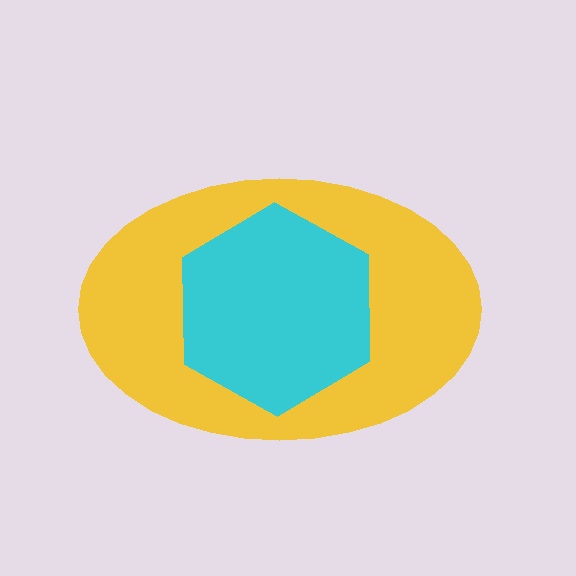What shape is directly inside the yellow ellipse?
The cyan hexagon.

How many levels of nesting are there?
2.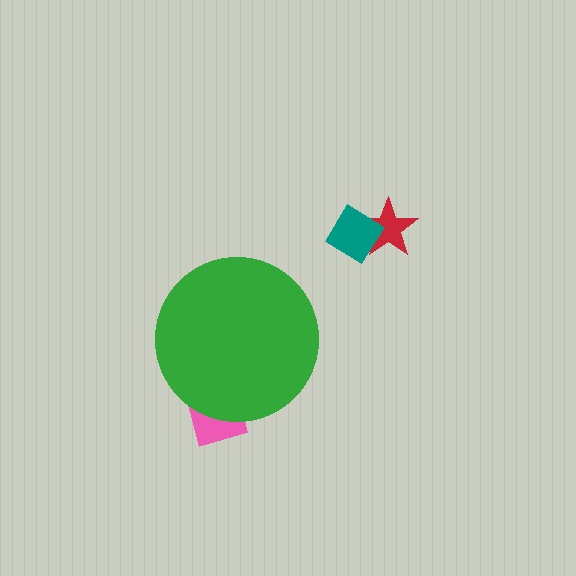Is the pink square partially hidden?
Yes, the pink square is partially hidden behind the green circle.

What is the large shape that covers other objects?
A green circle.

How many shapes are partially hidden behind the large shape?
1 shape is partially hidden.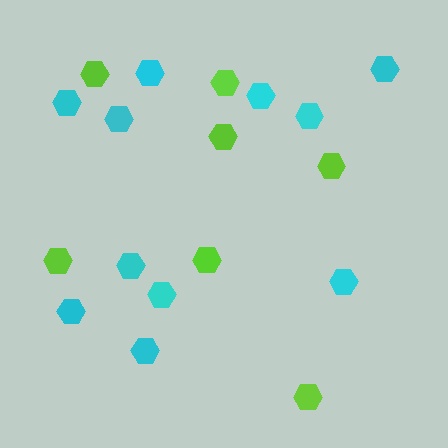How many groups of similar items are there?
There are 2 groups: one group of cyan hexagons (11) and one group of lime hexagons (7).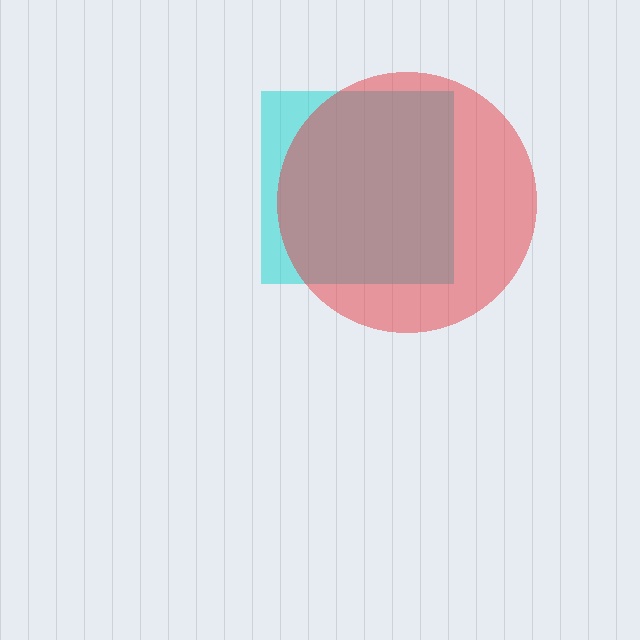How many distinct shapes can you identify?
There are 2 distinct shapes: a cyan square, a red circle.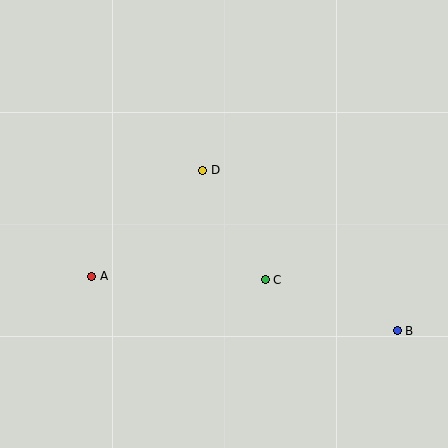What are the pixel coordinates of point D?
Point D is at (203, 170).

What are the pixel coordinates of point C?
Point C is at (265, 280).